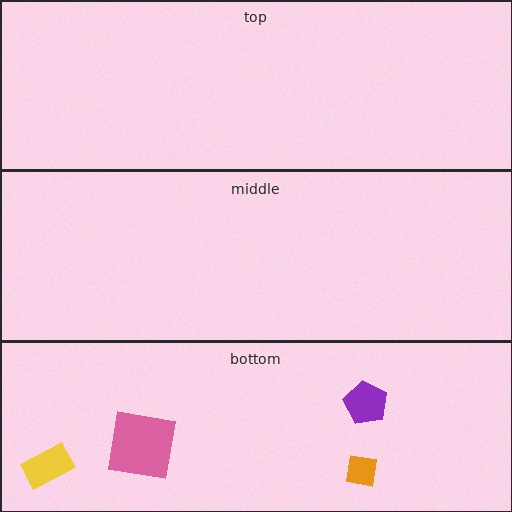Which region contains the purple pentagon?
The bottom region.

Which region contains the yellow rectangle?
The bottom region.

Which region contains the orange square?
The bottom region.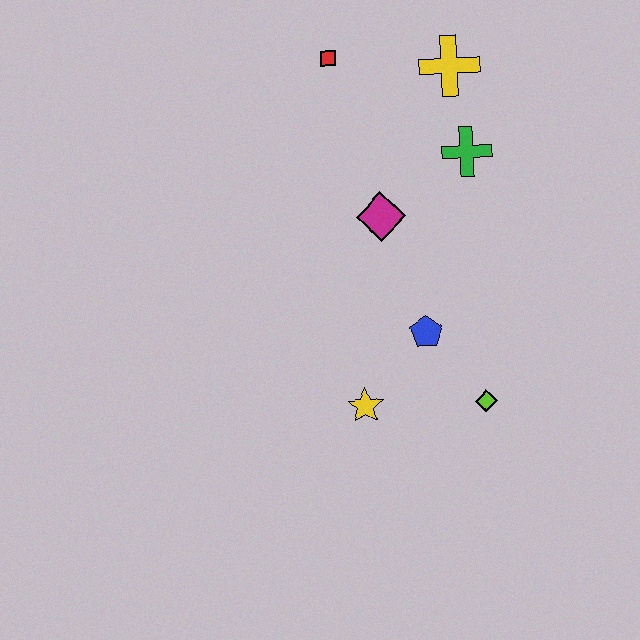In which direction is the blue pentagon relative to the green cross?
The blue pentagon is below the green cross.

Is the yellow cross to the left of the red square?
No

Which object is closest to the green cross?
The yellow cross is closest to the green cross.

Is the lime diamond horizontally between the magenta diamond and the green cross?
No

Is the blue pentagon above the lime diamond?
Yes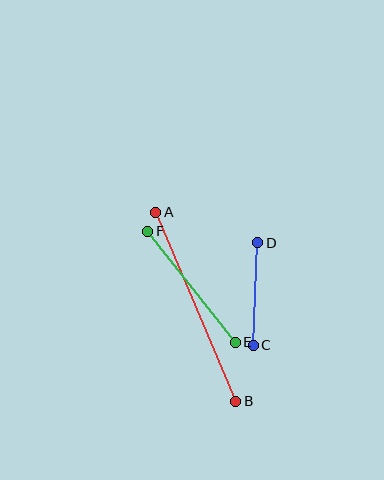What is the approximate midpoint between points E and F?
The midpoint is at approximately (191, 287) pixels.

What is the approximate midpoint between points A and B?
The midpoint is at approximately (196, 307) pixels.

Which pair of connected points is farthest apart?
Points A and B are farthest apart.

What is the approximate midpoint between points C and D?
The midpoint is at approximately (256, 294) pixels.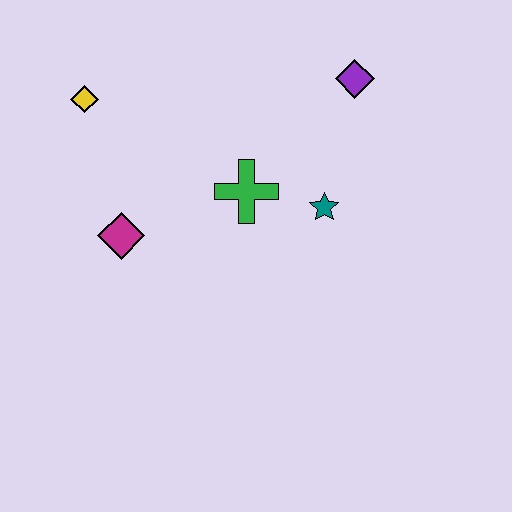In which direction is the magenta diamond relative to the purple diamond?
The magenta diamond is to the left of the purple diamond.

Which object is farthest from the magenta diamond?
The purple diamond is farthest from the magenta diamond.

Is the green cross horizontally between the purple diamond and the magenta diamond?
Yes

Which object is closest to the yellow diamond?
The magenta diamond is closest to the yellow diamond.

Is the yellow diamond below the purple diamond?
Yes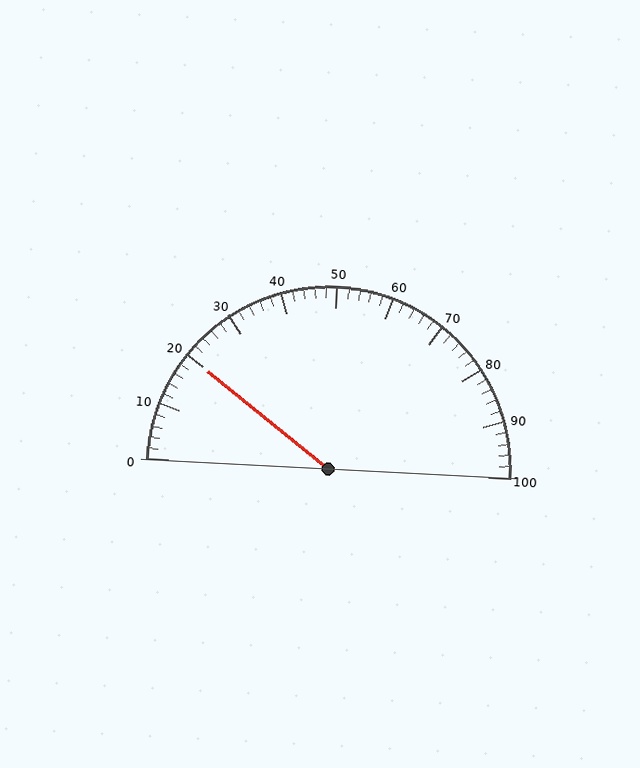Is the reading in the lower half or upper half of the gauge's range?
The reading is in the lower half of the range (0 to 100).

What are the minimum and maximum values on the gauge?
The gauge ranges from 0 to 100.